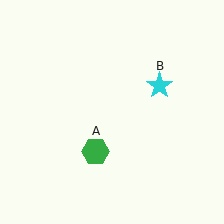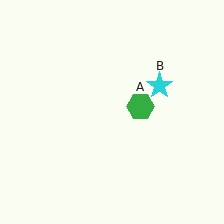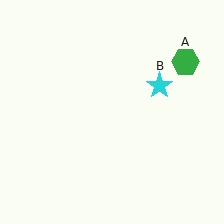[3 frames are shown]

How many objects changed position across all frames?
1 object changed position: green hexagon (object A).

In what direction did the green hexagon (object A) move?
The green hexagon (object A) moved up and to the right.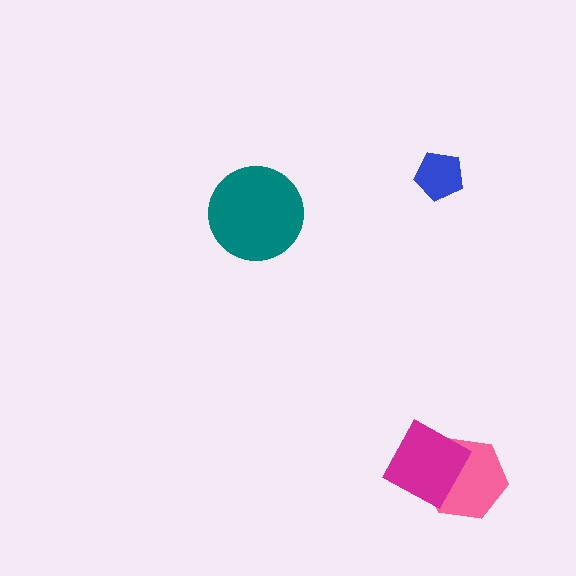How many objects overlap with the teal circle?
0 objects overlap with the teal circle.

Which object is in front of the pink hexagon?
The magenta diamond is in front of the pink hexagon.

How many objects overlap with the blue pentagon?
0 objects overlap with the blue pentagon.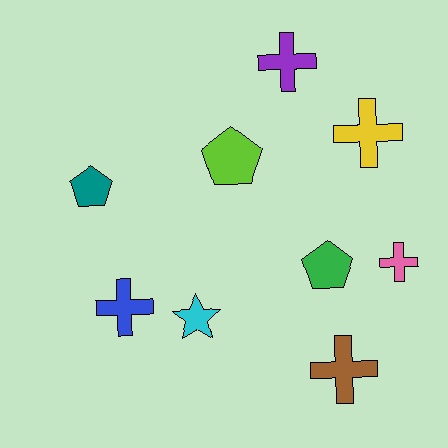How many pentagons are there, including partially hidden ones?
There are 3 pentagons.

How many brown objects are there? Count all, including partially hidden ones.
There is 1 brown object.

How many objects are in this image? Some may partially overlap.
There are 9 objects.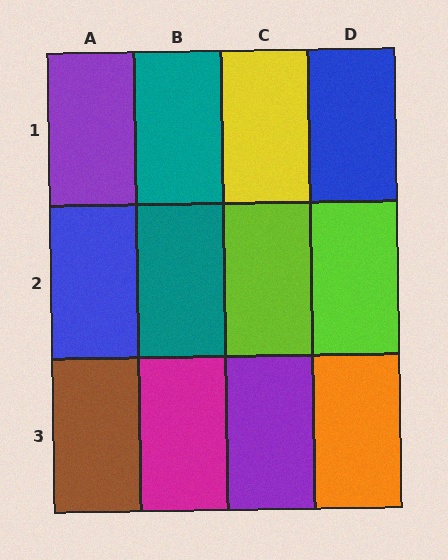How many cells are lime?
2 cells are lime.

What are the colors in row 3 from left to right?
Brown, magenta, purple, orange.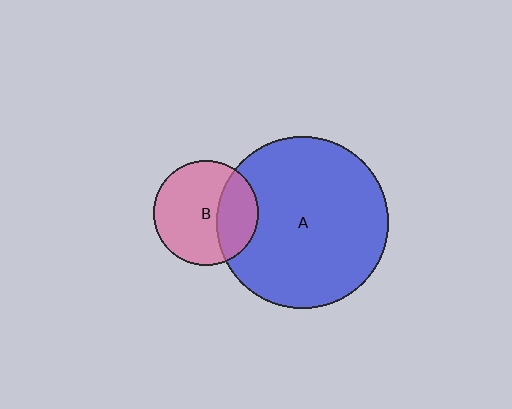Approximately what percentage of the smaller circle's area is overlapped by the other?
Approximately 30%.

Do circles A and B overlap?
Yes.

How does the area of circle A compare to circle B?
Approximately 2.7 times.